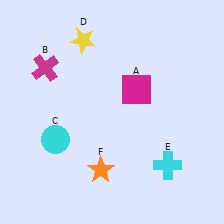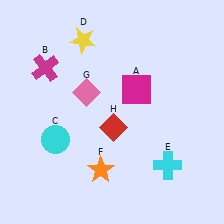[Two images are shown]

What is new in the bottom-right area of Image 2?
A red diamond (H) was added in the bottom-right area of Image 2.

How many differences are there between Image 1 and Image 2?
There are 2 differences between the two images.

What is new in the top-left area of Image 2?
A pink diamond (G) was added in the top-left area of Image 2.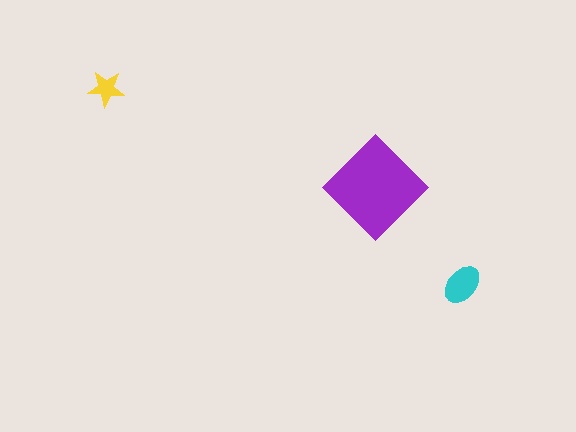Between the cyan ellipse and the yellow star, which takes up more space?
The cyan ellipse.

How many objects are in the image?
There are 3 objects in the image.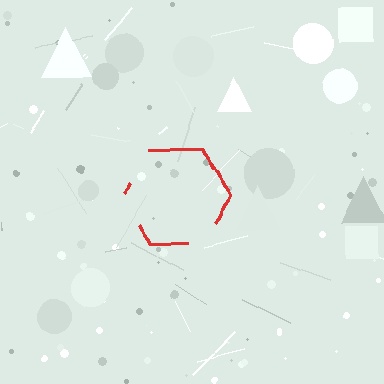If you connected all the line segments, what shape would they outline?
They would outline a hexagon.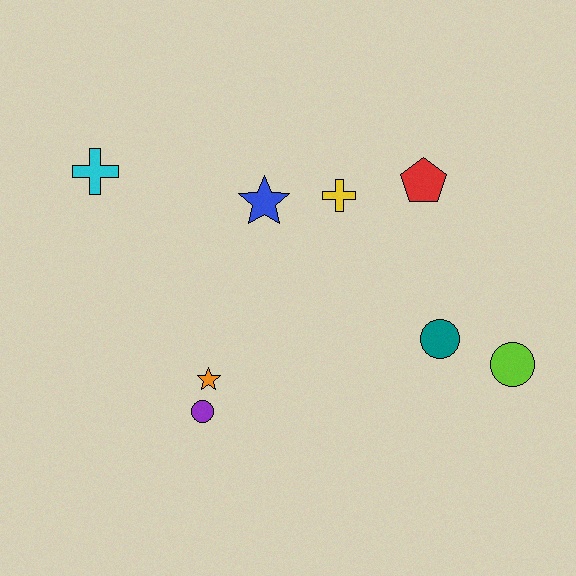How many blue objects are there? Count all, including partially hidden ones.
There is 1 blue object.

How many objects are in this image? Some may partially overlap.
There are 8 objects.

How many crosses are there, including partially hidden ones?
There are 2 crosses.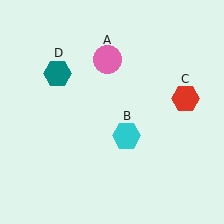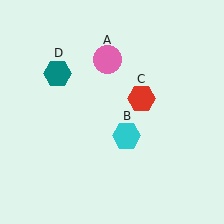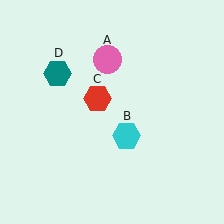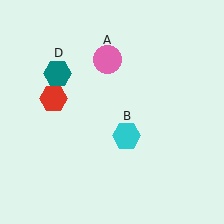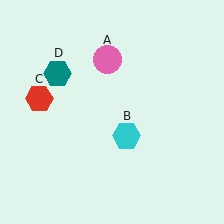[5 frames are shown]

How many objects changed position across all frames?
1 object changed position: red hexagon (object C).